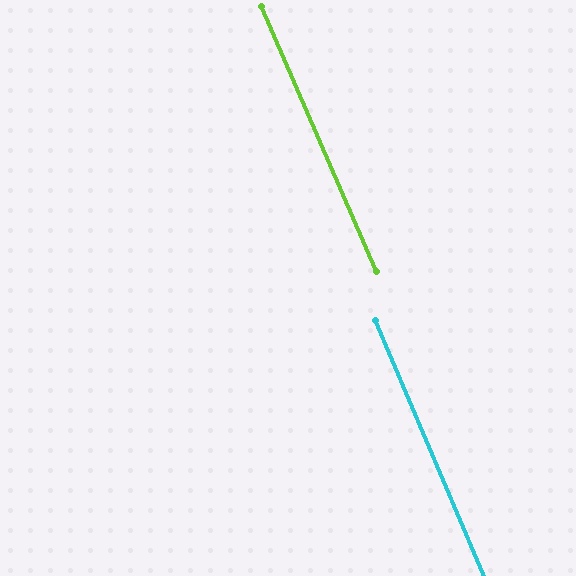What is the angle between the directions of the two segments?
Approximately 1 degree.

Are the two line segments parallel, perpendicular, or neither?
Parallel — their directions differ by only 0.6°.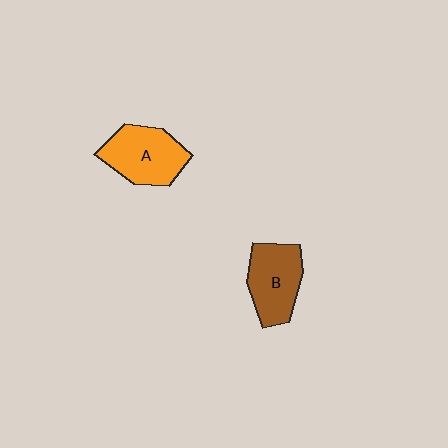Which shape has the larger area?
Shape A (orange).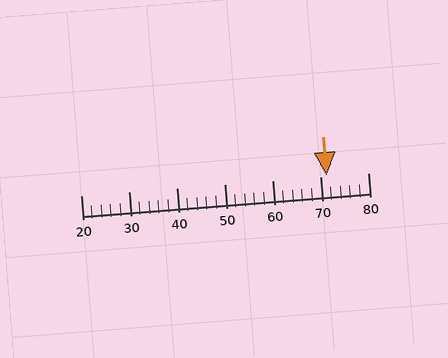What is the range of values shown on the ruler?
The ruler shows values from 20 to 80.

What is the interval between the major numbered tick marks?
The major tick marks are spaced 10 units apart.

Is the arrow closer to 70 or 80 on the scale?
The arrow is closer to 70.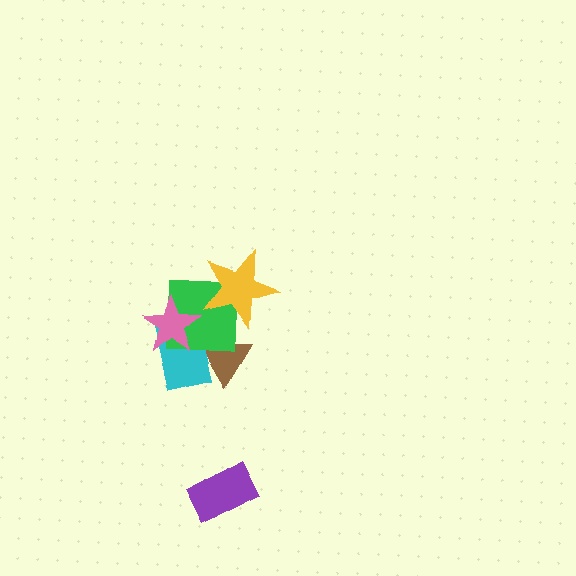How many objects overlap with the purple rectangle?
0 objects overlap with the purple rectangle.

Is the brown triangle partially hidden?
Yes, it is partially covered by another shape.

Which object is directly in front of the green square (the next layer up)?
The yellow star is directly in front of the green square.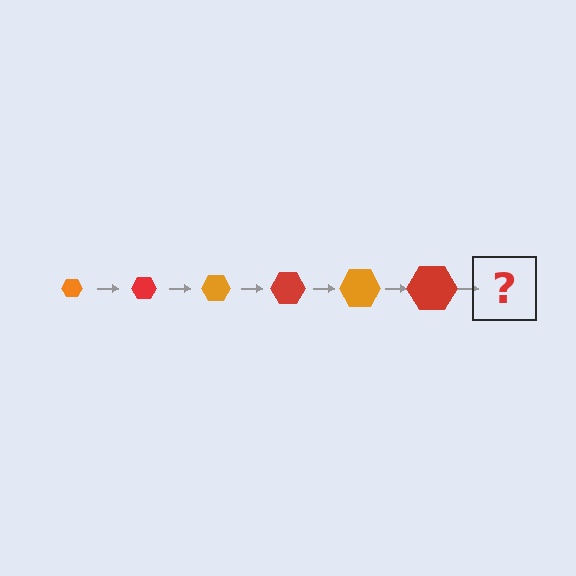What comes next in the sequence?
The next element should be an orange hexagon, larger than the previous one.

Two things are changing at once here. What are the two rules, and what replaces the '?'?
The two rules are that the hexagon grows larger each step and the color cycles through orange and red. The '?' should be an orange hexagon, larger than the previous one.